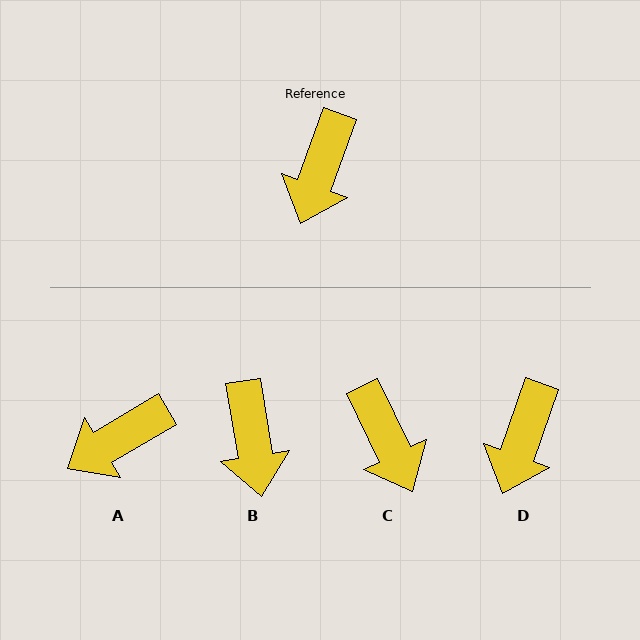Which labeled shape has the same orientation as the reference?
D.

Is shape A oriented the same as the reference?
No, it is off by about 39 degrees.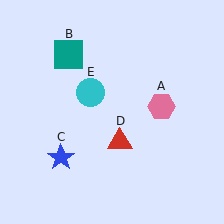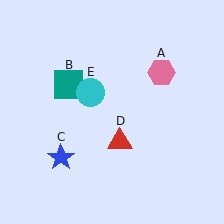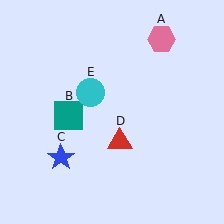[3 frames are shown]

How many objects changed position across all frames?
2 objects changed position: pink hexagon (object A), teal square (object B).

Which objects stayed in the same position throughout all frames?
Blue star (object C) and red triangle (object D) and cyan circle (object E) remained stationary.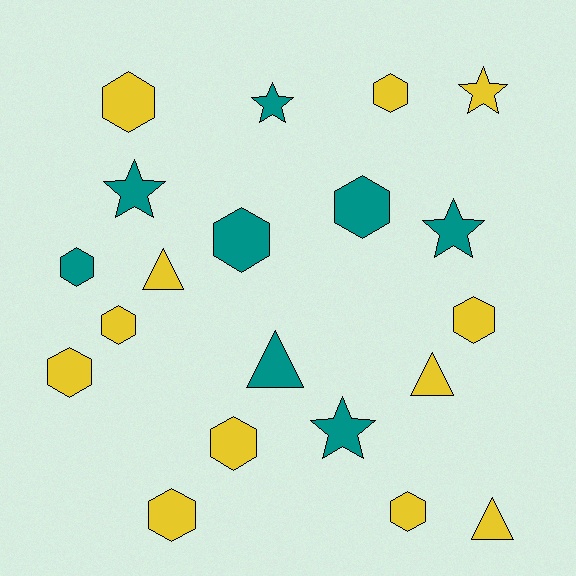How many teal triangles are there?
There is 1 teal triangle.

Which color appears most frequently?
Yellow, with 12 objects.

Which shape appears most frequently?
Hexagon, with 11 objects.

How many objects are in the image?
There are 20 objects.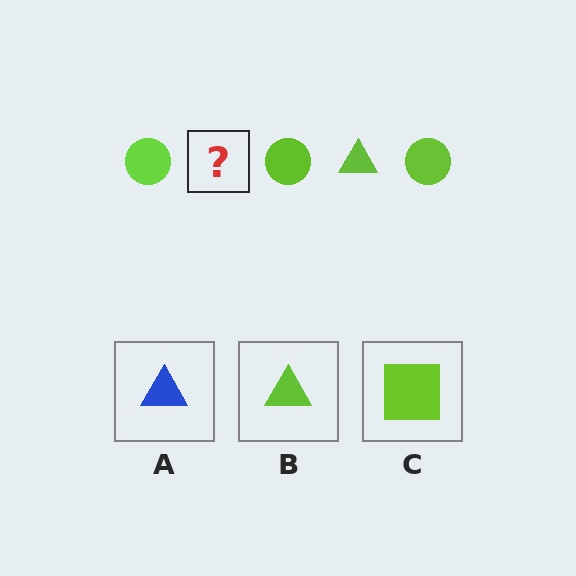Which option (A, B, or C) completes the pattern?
B.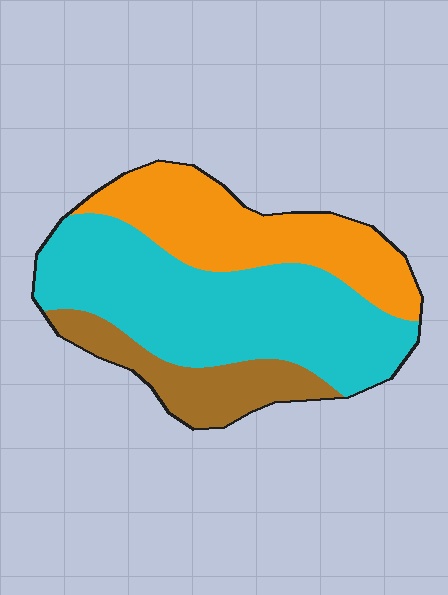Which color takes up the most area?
Cyan, at roughly 50%.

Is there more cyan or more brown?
Cyan.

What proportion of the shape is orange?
Orange covers roughly 30% of the shape.